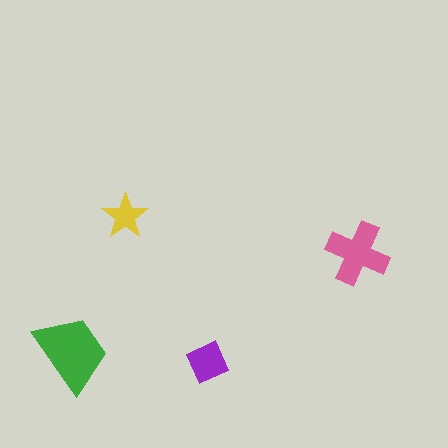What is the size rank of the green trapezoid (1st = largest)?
1st.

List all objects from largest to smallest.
The green trapezoid, the pink cross, the purple diamond, the yellow star.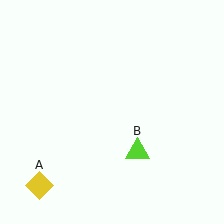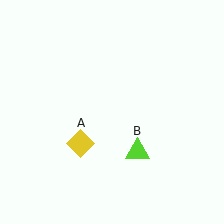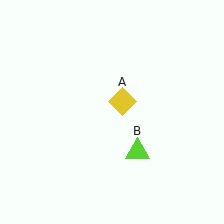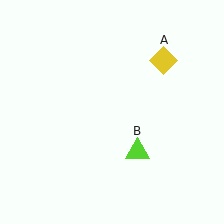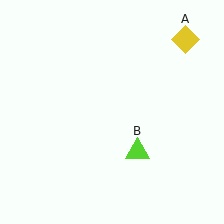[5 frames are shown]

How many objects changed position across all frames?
1 object changed position: yellow diamond (object A).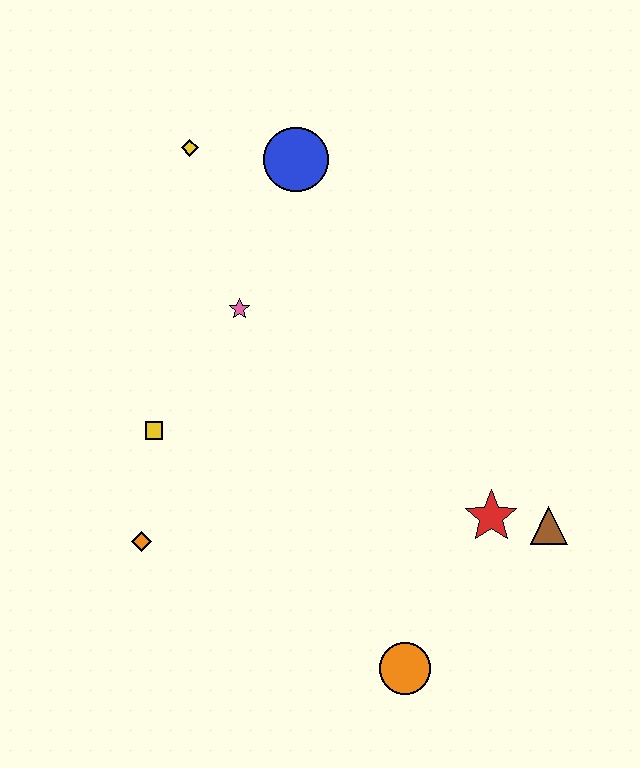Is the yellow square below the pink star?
Yes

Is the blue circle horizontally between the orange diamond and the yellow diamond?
No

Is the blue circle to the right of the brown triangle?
No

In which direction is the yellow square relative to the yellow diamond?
The yellow square is below the yellow diamond.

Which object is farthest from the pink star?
The orange circle is farthest from the pink star.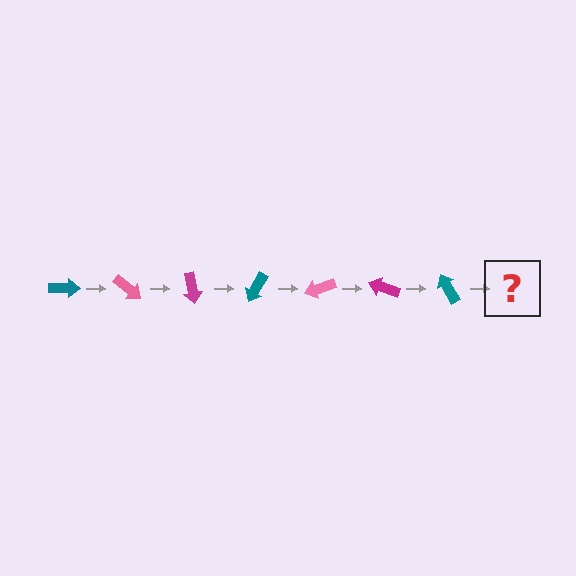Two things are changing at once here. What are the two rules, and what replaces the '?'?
The two rules are that it rotates 40 degrees each step and the color cycles through teal, pink, and magenta. The '?' should be a pink arrow, rotated 280 degrees from the start.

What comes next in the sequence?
The next element should be a pink arrow, rotated 280 degrees from the start.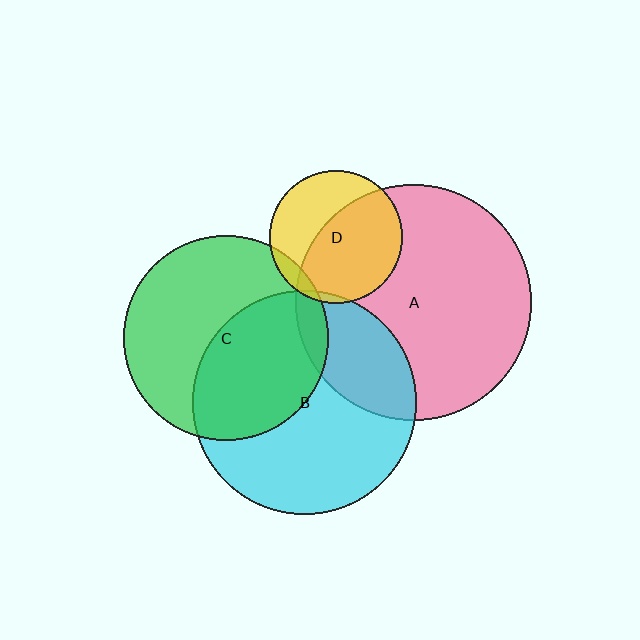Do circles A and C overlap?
Yes.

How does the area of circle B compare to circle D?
Approximately 2.8 times.